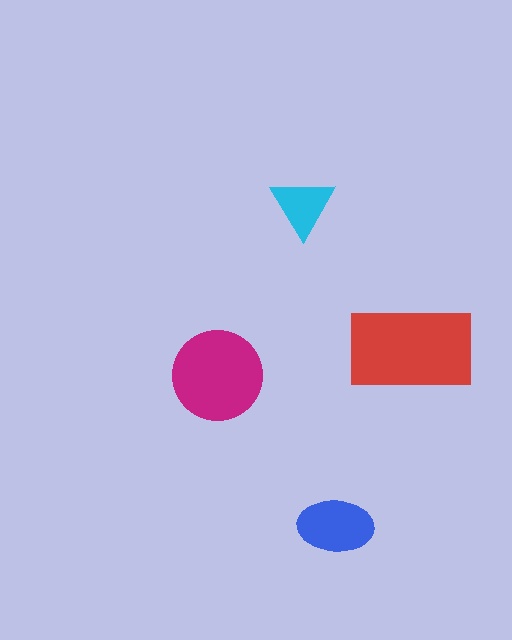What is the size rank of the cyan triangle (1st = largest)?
4th.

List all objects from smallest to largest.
The cyan triangle, the blue ellipse, the magenta circle, the red rectangle.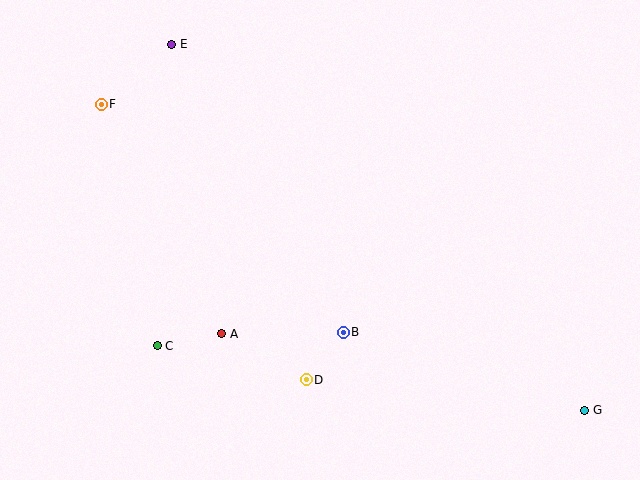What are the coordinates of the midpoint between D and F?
The midpoint between D and F is at (204, 242).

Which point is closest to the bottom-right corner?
Point G is closest to the bottom-right corner.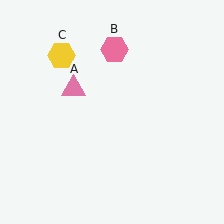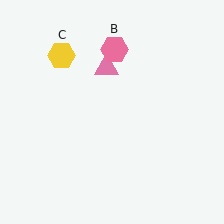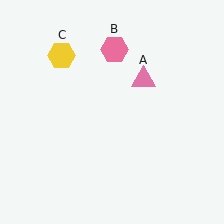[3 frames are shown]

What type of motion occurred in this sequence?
The pink triangle (object A) rotated clockwise around the center of the scene.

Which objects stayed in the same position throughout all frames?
Pink hexagon (object B) and yellow hexagon (object C) remained stationary.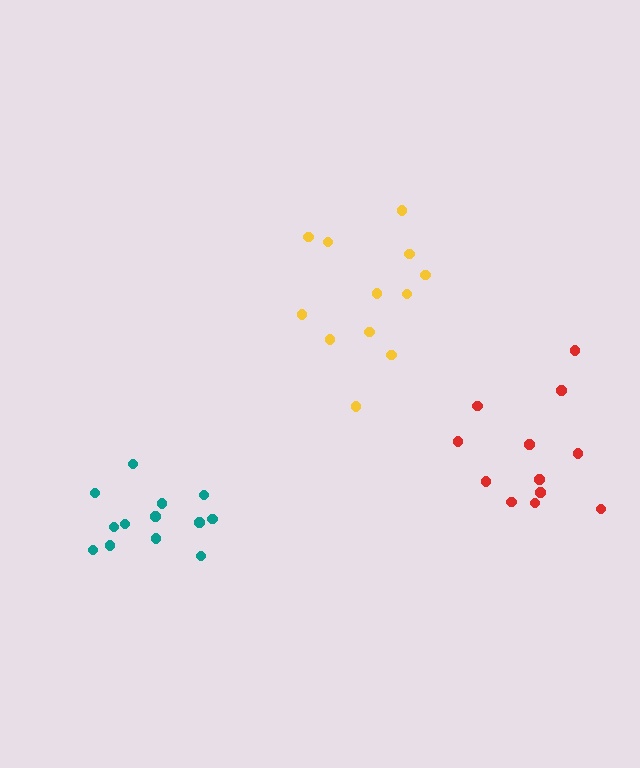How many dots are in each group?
Group 1: 13 dots, Group 2: 12 dots, Group 3: 12 dots (37 total).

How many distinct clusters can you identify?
There are 3 distinct clusters.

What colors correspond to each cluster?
The clusters are colored: teal, red, yellow.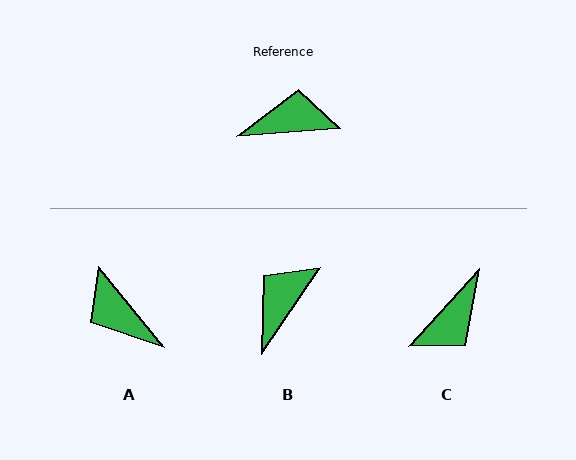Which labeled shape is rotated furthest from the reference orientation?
C, about 137 degrees away.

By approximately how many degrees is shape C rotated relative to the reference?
Approximately 137 degrees clockwise.